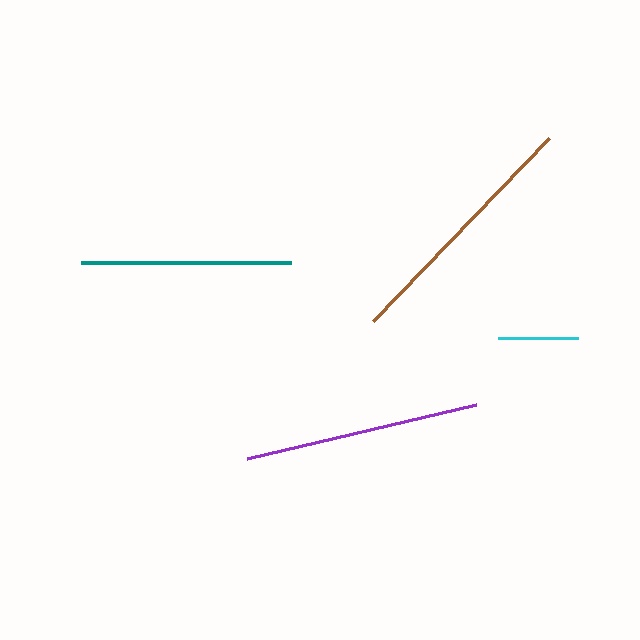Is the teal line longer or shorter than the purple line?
The purple line is longer than the teal line.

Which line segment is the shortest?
The cyan line is the shortest at approximately 80 pixels.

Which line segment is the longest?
The brown line is the longest at approximately 254 pixels.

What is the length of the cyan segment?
The cyan segment is approximately 80 pixels long.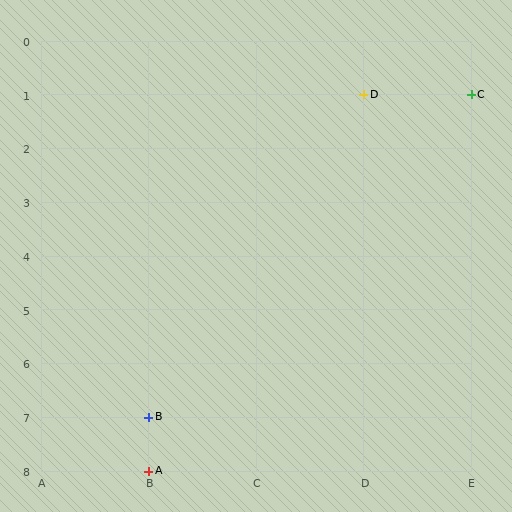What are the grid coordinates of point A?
Point A is at grid coordinates (B, 8).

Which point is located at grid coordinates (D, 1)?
Point D is at (D, 1).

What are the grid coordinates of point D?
Point D is at grid coordinates (D, 1).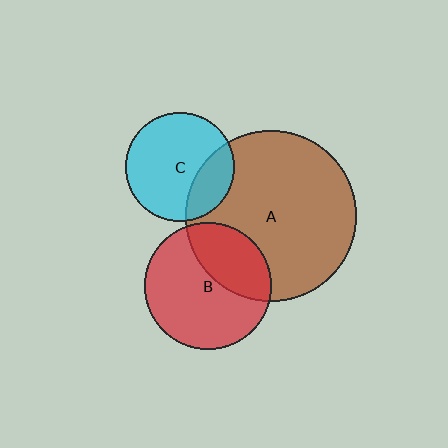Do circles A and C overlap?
Yes.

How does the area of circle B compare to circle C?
Approximately 1.4 times.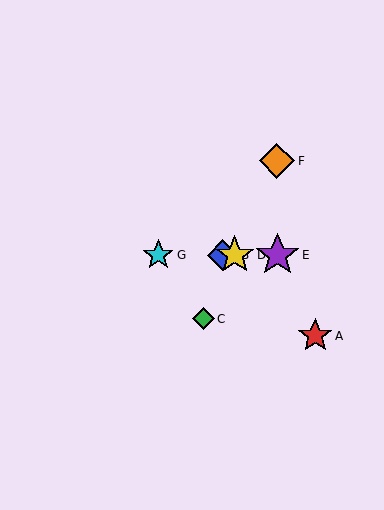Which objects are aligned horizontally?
Objects B, D, E, G are aligned horizontally.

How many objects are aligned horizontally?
4 objects (B, D, E, G) are aligned horizontally.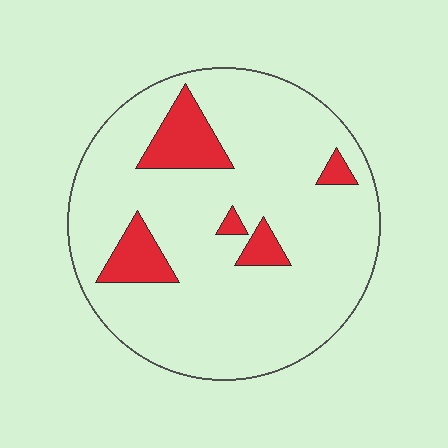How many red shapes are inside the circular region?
5.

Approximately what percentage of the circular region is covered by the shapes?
Approximately 15%.